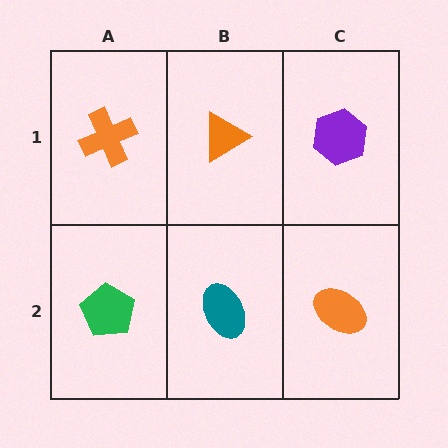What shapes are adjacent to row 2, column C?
A purple hexagon (row 1, column C), a teal ellipse (row 2, column B).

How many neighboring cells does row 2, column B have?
3.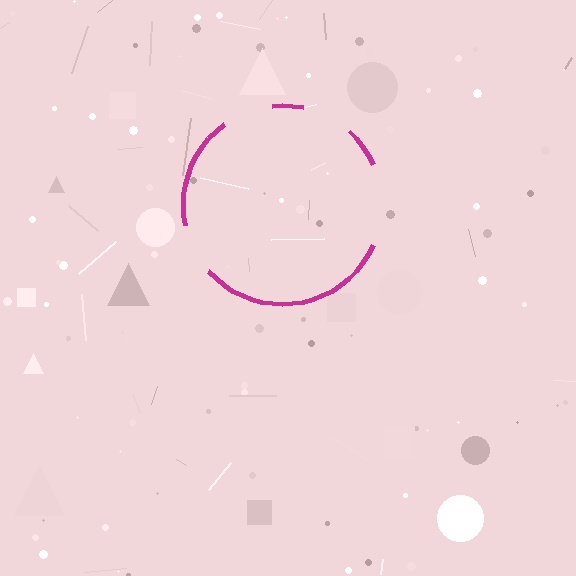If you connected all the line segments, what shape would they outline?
They would outline a circle.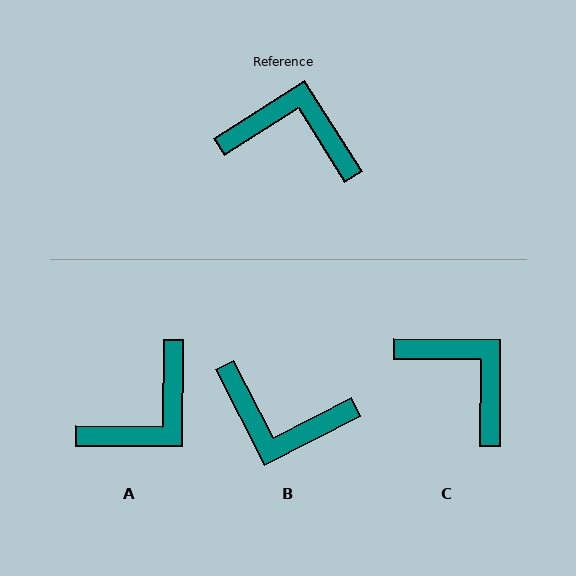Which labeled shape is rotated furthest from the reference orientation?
B, about 175 degrees away.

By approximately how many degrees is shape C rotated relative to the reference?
Approximately 33 degrees clockwise.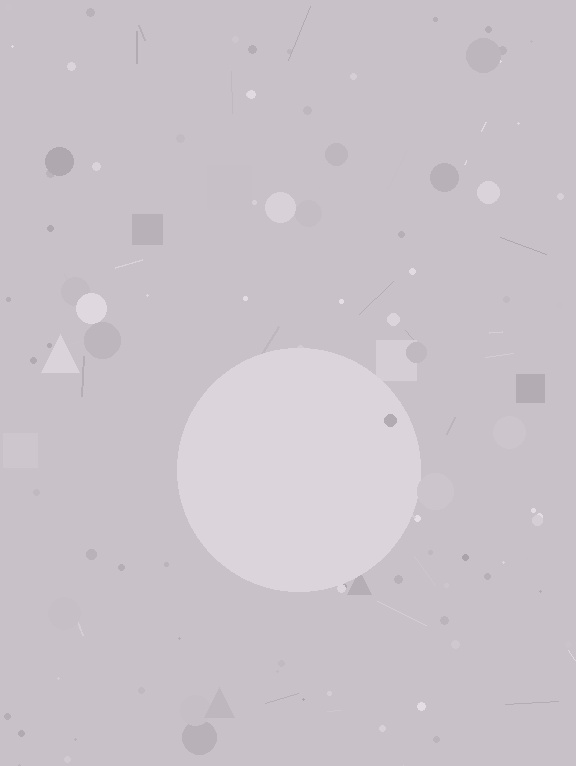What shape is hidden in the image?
A circle is hidden in the image.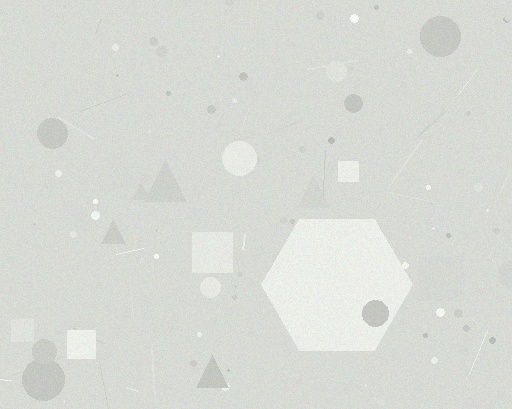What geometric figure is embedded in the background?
A hexagon is embedded in the background.